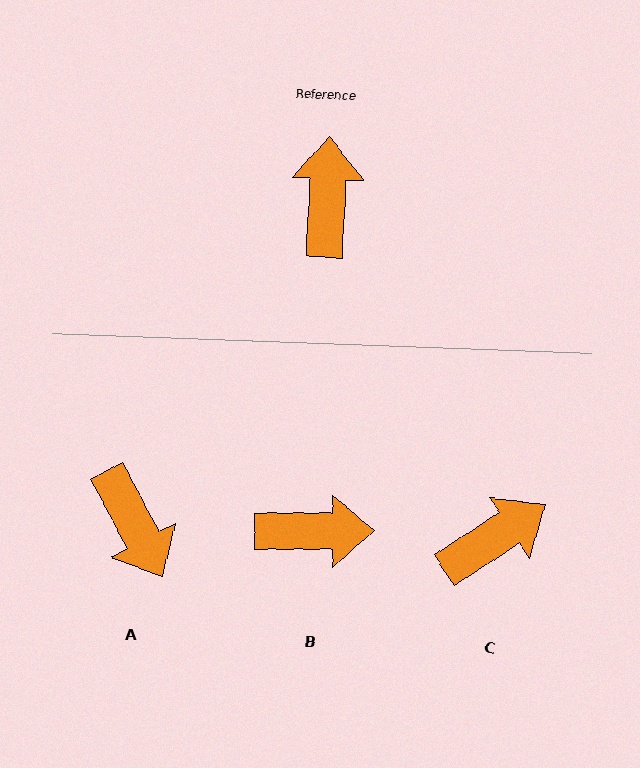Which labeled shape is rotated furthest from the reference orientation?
A, about 150 degrees away.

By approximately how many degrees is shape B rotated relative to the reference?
Approximately 87 degrees clockwise.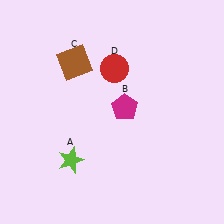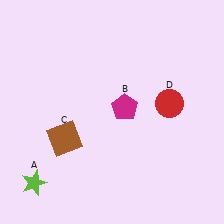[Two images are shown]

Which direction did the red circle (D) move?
The red circle (D) moved right.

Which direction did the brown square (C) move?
The brown square (C) moved down.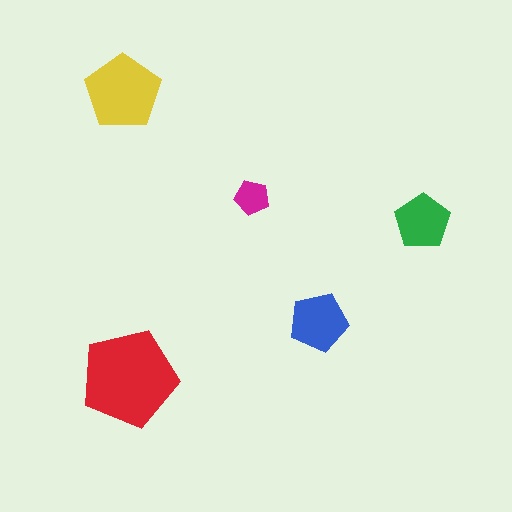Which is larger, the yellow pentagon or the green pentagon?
The yellow one.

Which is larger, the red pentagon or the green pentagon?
The red one.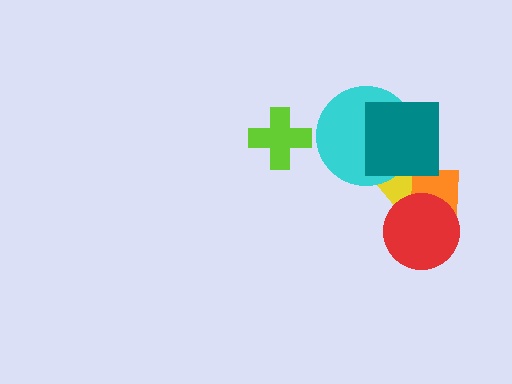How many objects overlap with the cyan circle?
2 objects overlap with the cyan circle.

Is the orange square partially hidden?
Yes, it is partially covered by another shape.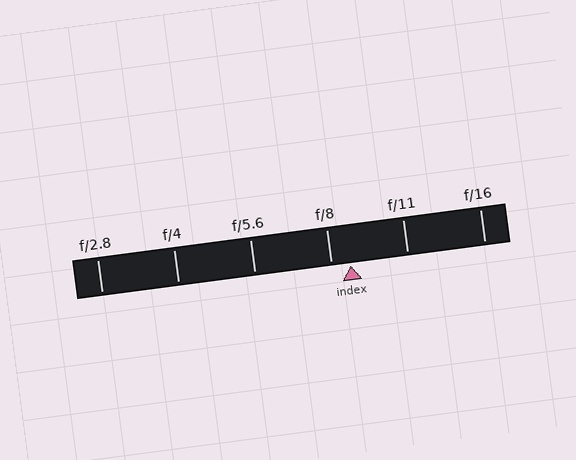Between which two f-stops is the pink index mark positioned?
The index mark is between f/8 and f/11.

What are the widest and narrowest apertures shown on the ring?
The widest aperture shown is f/2.8 and the narrowest is f/16.